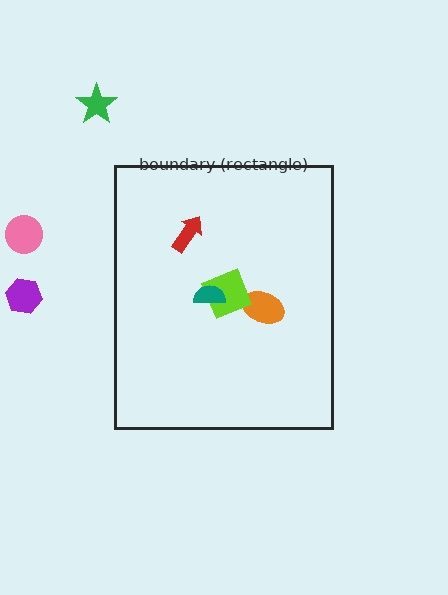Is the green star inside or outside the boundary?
Outside.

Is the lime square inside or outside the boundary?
Inside.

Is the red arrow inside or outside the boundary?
Inside.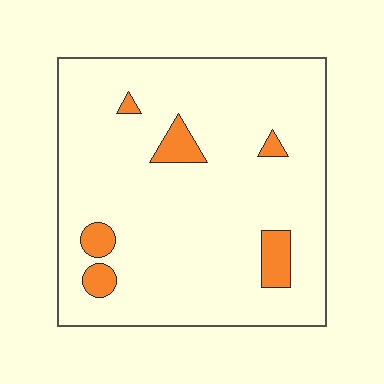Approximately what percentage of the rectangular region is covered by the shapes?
Approximately 10%.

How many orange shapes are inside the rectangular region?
6.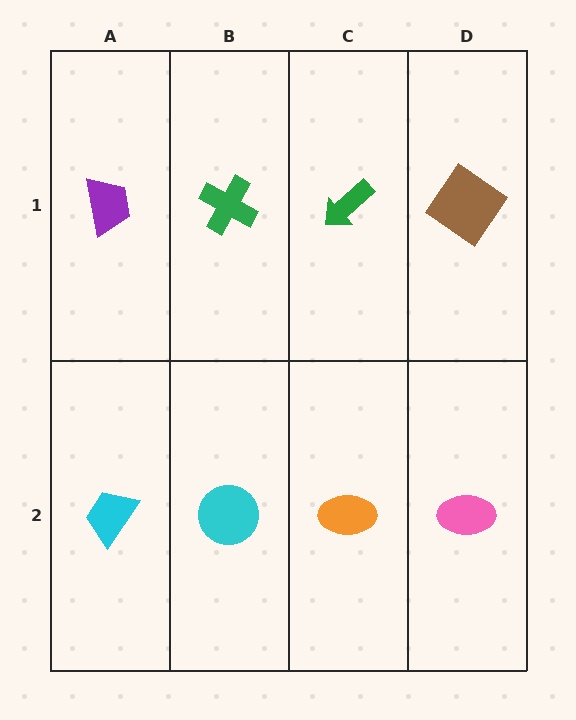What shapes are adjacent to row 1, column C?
An orange ellipse (row 2, column C), a green cross (row 1, column B), a brown diamond (row 1, column D).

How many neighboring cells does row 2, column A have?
2.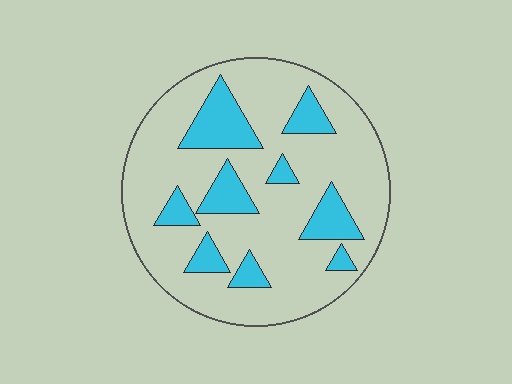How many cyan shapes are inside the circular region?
9.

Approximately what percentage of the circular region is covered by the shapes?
Approximately 20%.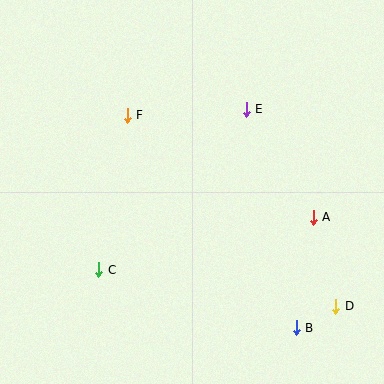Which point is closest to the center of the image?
Point E at (246, 109) is closest to the center.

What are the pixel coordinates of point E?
Point E is at (246, 109).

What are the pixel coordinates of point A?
Point A is at (313, 217).